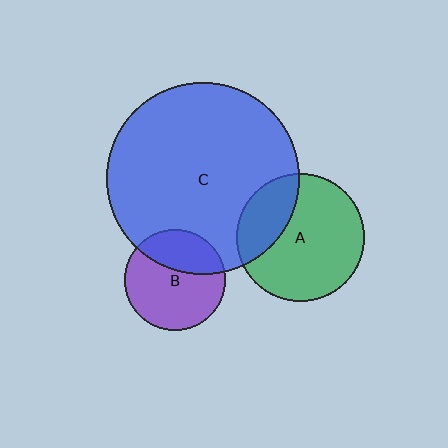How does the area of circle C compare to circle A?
Approximately 2.3 times.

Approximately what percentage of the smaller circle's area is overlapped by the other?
Approximately 25%.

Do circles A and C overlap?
Yes.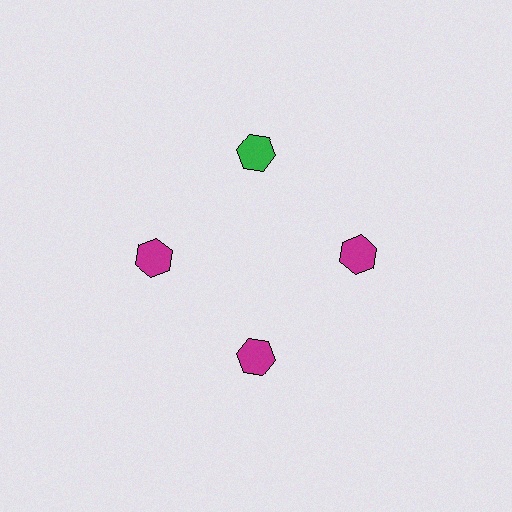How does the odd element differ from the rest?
It has a different color: green instead of magenta.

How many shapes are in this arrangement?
There are 4 shapes arranged in a ring pattern.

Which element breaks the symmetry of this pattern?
The green hexagon at roughly the 12 o'clock position breaks the symmetry. All other shapes are magenta hexagons.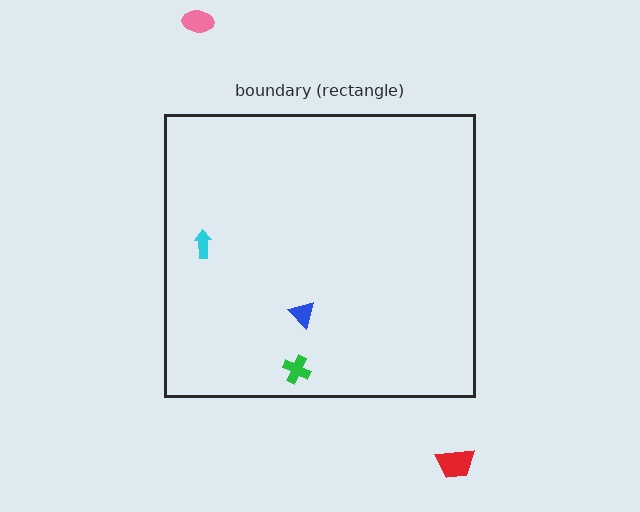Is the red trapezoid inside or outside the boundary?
Outside.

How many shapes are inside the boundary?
3 inside, 2 outside.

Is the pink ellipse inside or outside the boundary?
Outside.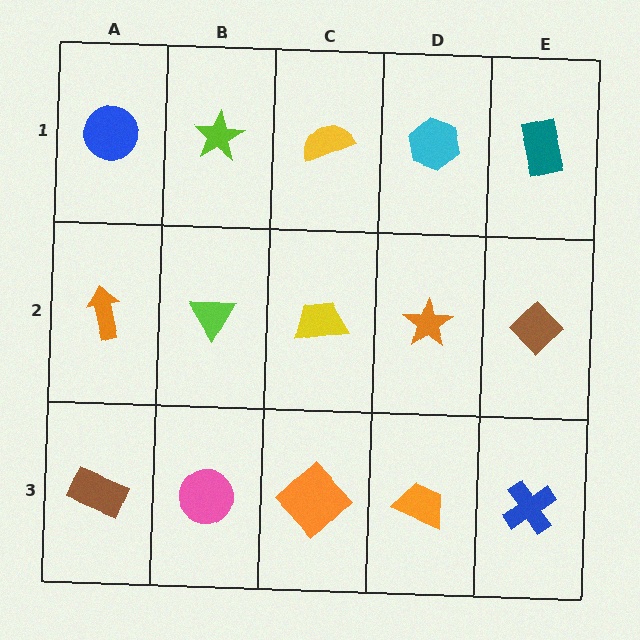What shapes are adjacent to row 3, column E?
A brown diamond (row 2, column E), an orange trapezoid (row 3, column D).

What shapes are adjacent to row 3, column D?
An orange star (row 2, column D), an orange diamond (row 3, column C), a blue cross (row 3, column E).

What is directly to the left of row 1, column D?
A yellow semicircle.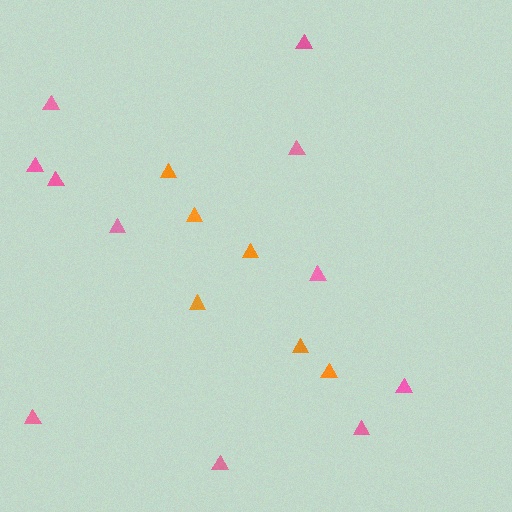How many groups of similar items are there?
There are 2 groups: one group of pink triangles (11) and one group of orange triangles (6).